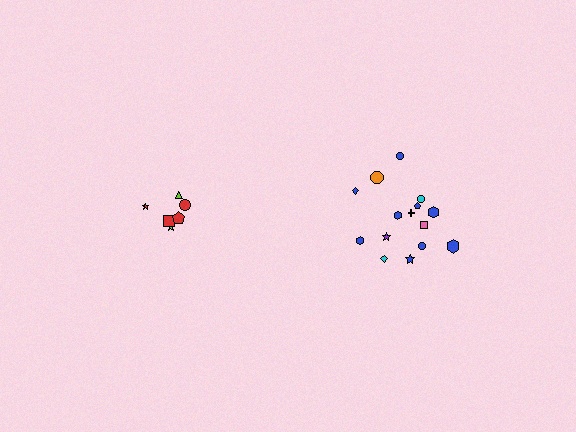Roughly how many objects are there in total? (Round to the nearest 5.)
Roughly 20 objects in total.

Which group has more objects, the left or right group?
The right group.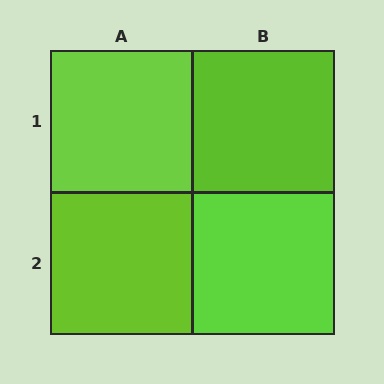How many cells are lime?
4 cells are lime.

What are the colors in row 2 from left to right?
Lime, lime.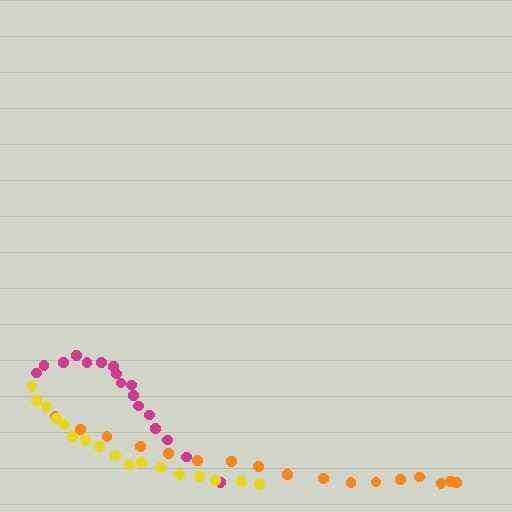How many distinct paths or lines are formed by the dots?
There are 3 distinct paths.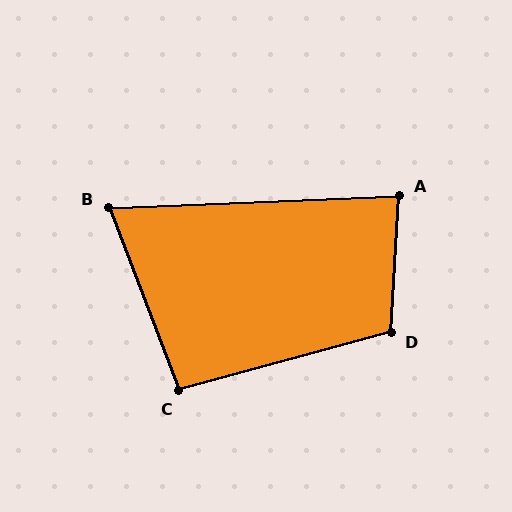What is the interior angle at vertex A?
Approximately 84 degrees (acute).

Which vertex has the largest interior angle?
D, at approximately 109 degrees.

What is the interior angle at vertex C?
Approximately 96 degrees (obtuse).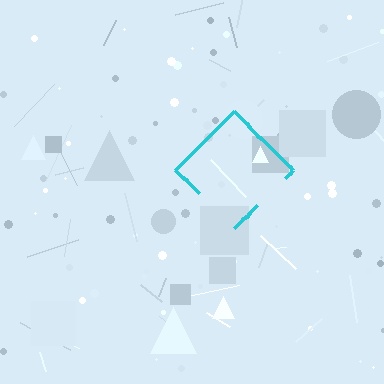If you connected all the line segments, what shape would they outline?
They would outline a diamond.